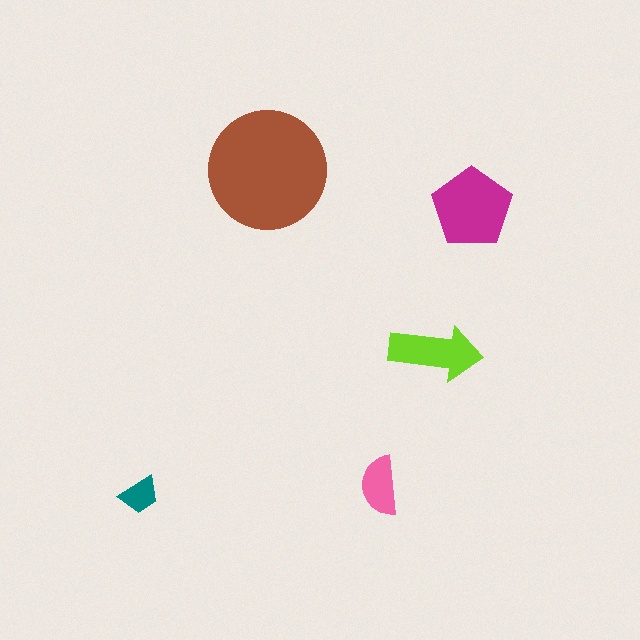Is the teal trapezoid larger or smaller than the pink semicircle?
Smaller.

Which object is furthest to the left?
The teal trapezoid is leftmost.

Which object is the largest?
The brown circle.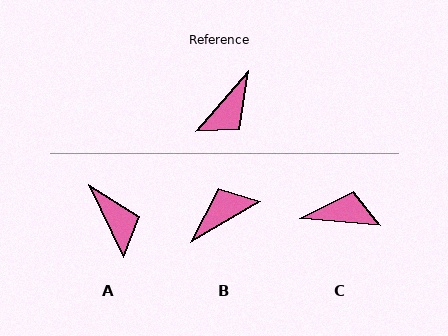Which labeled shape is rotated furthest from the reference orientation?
B, about 161 degrees away.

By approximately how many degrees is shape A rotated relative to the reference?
Approximately 67 degrees counter-clockwise.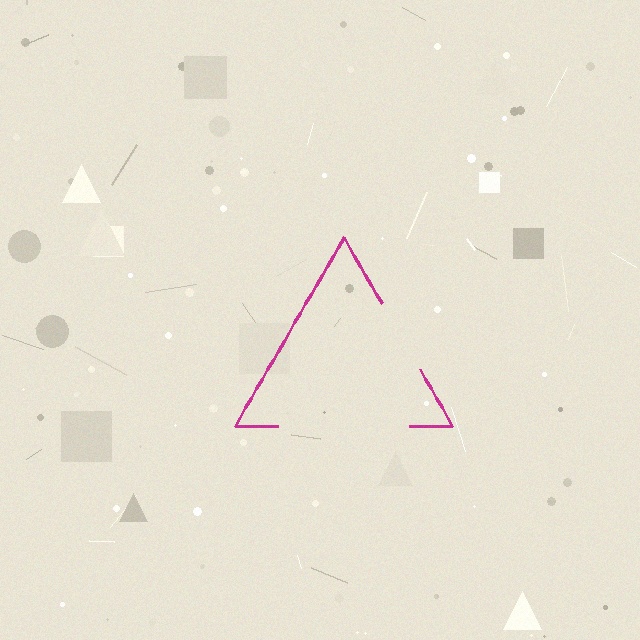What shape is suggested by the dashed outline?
The dashed outline suggests a triangle.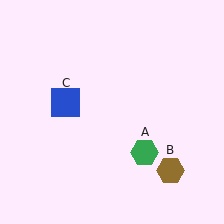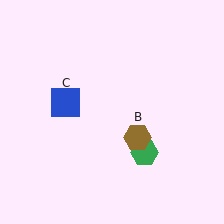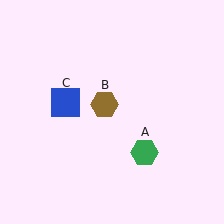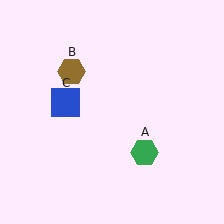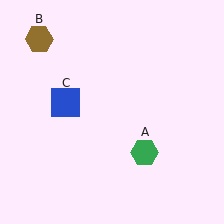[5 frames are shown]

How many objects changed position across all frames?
1 object changed position: brown hexagon (object B).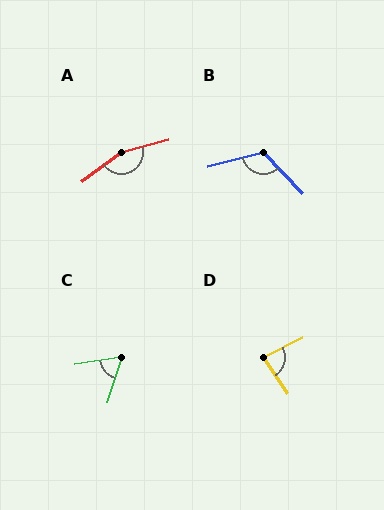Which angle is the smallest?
C, at approximately 63 degrees.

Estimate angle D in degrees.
Approximately 83 degrees.